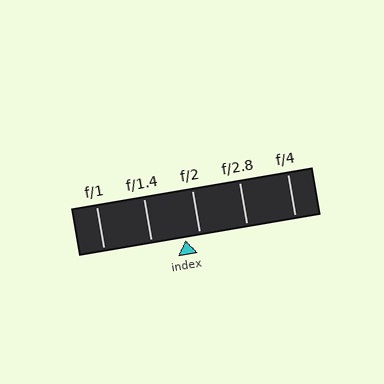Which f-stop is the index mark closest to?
The index mark is closest to f/2.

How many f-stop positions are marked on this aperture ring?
There are 5 f-stop positions marked.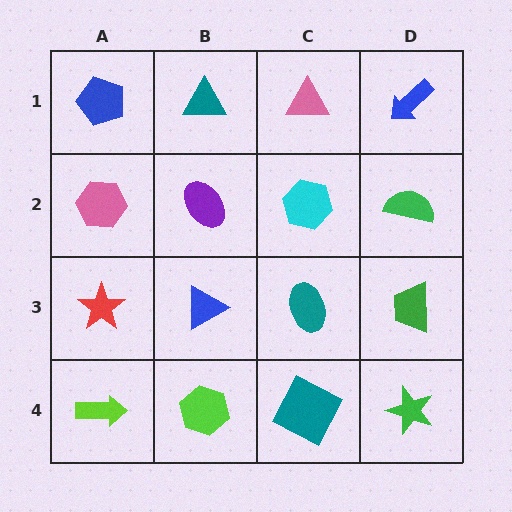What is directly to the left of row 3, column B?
A red star.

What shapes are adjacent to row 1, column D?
A green semicircle (row 2, column D), a pink triangle (row 1, column C).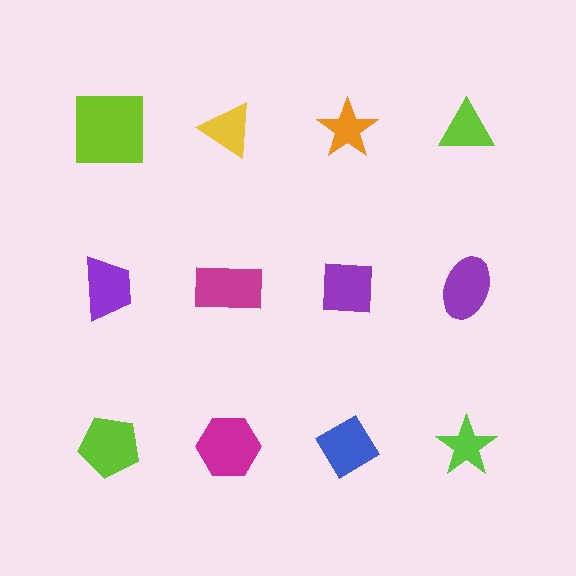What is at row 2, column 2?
A magenta rectangle.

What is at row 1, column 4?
A lime triangle.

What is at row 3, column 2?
A magenta hexagon.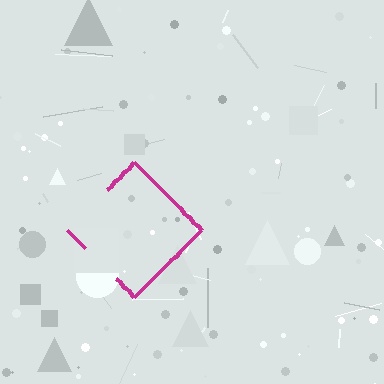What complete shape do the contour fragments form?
The contour fragments form a diamond.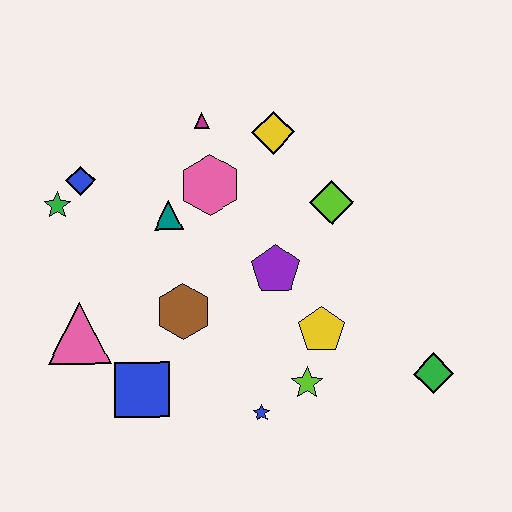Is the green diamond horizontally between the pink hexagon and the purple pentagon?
No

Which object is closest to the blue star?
The lime star is closest to the blue star.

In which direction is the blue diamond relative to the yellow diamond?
The blue diamond is to the left of the yellow diamond.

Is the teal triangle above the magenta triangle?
No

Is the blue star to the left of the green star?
No